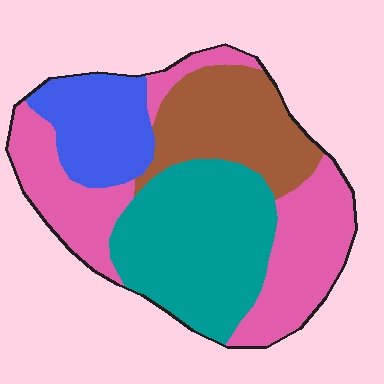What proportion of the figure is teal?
Teal takes up about one third (1/3) of the figure.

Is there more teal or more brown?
Teal.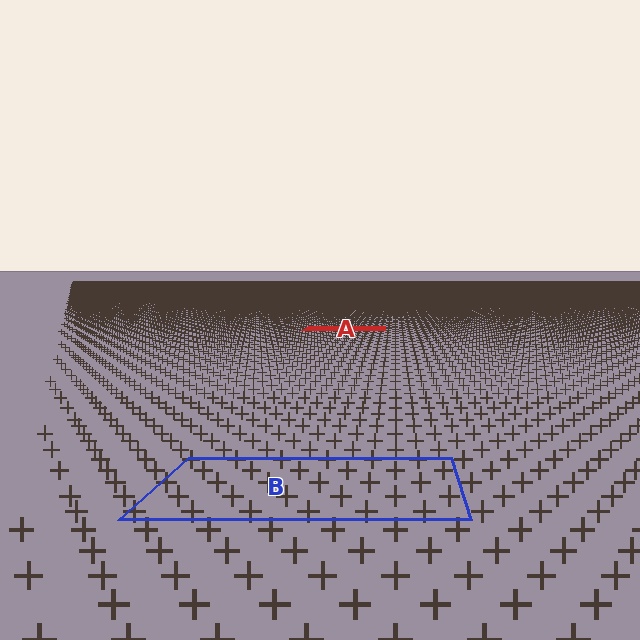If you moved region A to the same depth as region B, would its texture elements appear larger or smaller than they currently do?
They would appear larger. At a closer depth, the same texture elements are projected at a bigger on-screen size.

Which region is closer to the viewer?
Region B is closer. The texture elements there are larger and more spread out.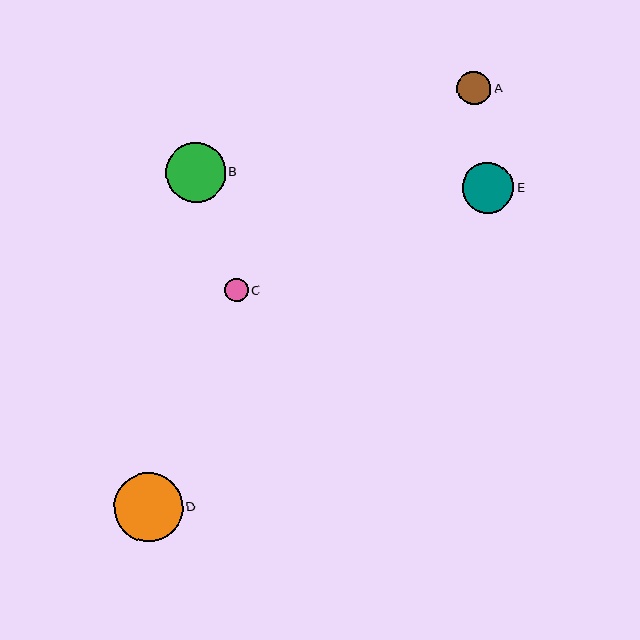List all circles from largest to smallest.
From largest to smallest: D, B, E, A, C.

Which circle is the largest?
Circle D is the largest with a size of approximately 69 pixels.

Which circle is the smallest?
Circle C is the smallest with a size of approximately 24 pixels.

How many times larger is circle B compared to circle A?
Circle B is approximately 1.8 times the size of circle A.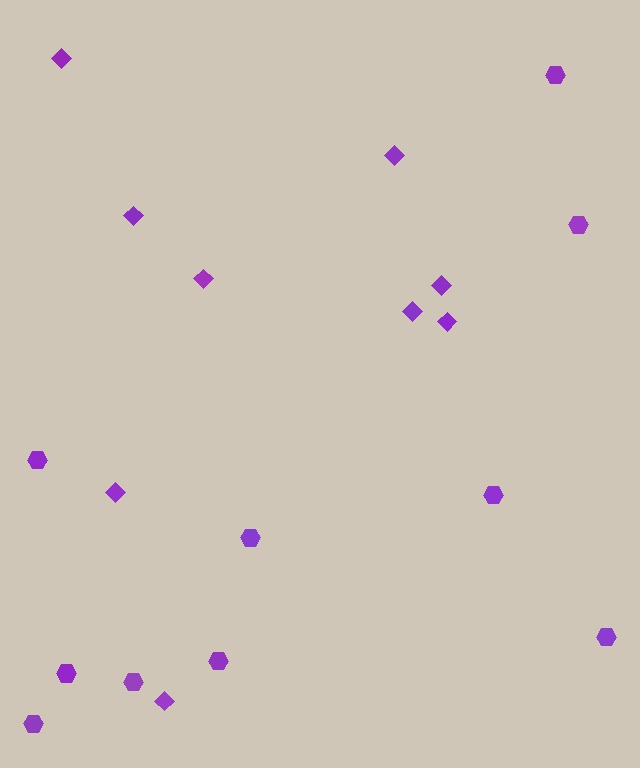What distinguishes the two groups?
There are 2 groups: one group of diamonds (9) and one group of hexagons (10).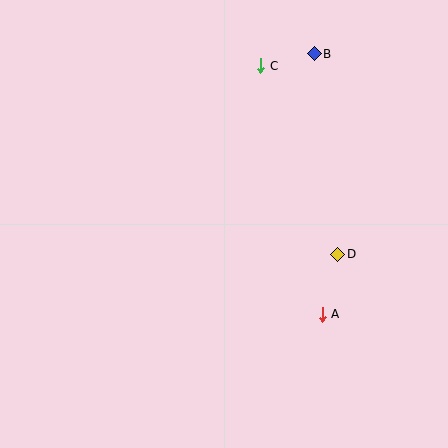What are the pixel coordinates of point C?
Point C is at (261, 66).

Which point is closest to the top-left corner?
Point C is closest to the top-left corner.